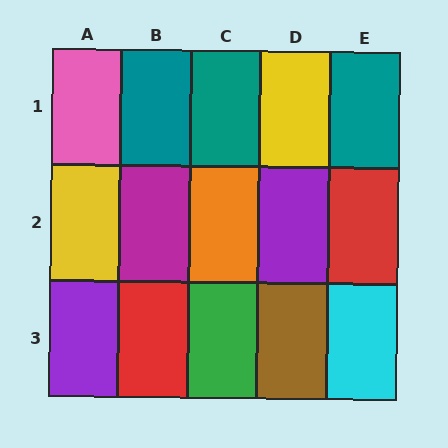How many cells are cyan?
1 cell is cyan.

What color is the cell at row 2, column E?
Red.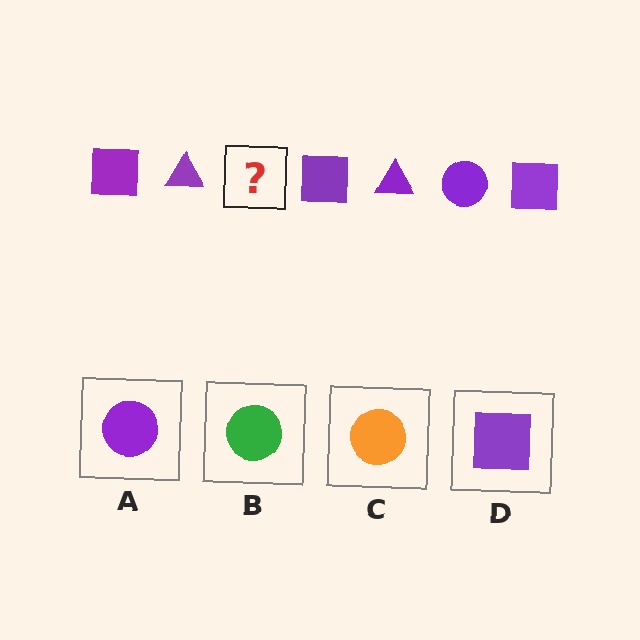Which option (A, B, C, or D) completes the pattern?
A.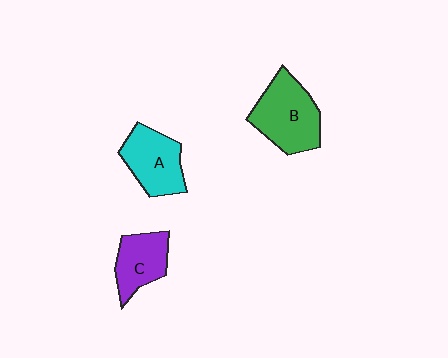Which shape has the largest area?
Shape B (green).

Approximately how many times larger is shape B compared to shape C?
Approximately 1.5 times.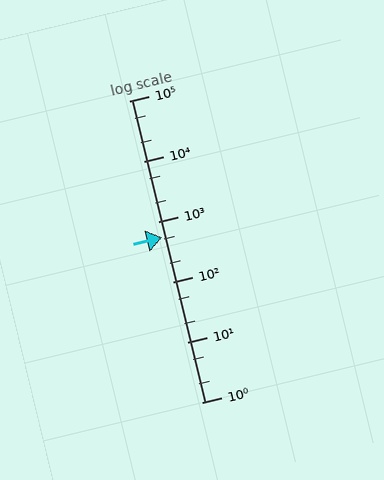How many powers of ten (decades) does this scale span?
The scale spans 5 decades, from 1 to 100000.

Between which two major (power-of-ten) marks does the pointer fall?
The pointer is between 100 and 1000.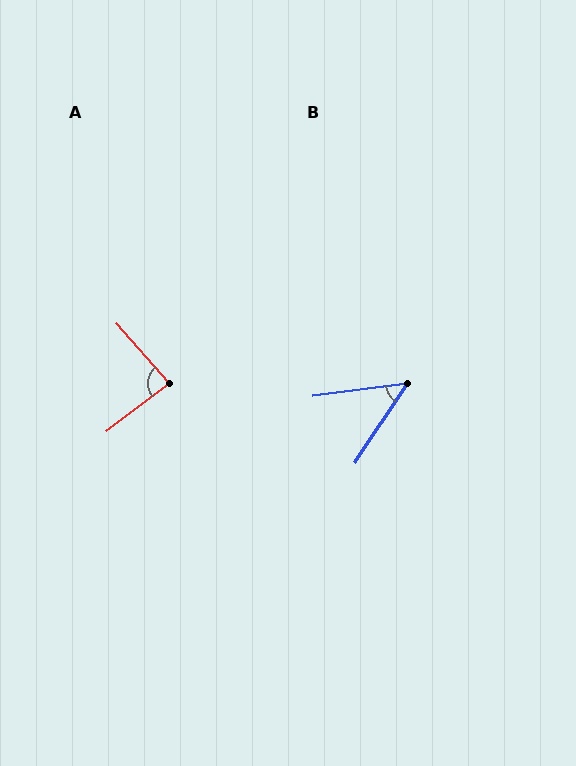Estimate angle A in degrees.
Approximately 86 degrees.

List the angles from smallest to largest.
B (49°), A (86°).